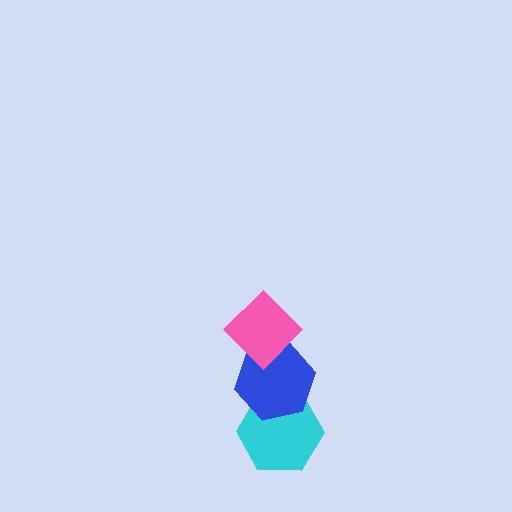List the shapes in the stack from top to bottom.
From top to bottom: the pink diamond, the blue hexagon, the cyan hexagon.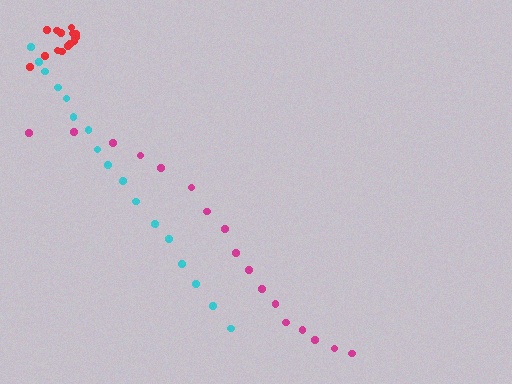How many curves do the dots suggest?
There are 3 distinct paths.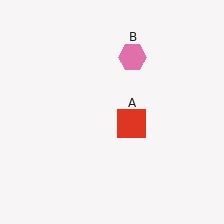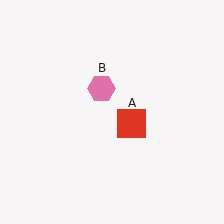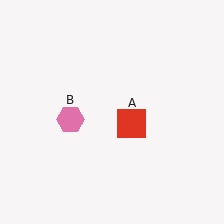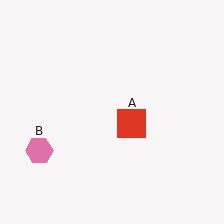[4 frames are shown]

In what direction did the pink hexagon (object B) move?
The pink hexagon (object B) moved down and to the left.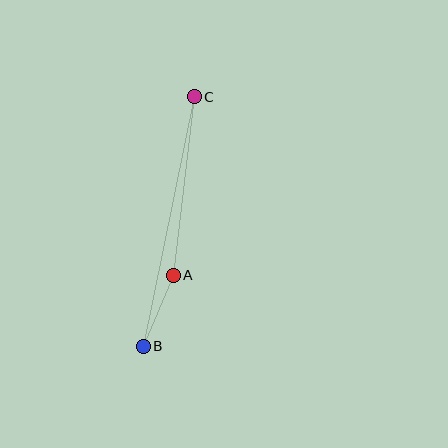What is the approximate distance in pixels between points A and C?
The distance between A and C is approximately 180 pixels.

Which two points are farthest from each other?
Points B and C are farthest from each other.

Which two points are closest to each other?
Points A and B are closest to each other.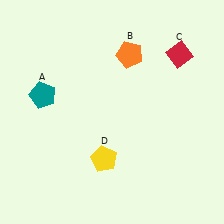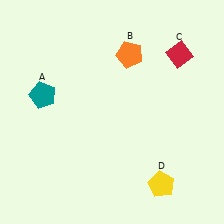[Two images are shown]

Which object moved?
The yellow pentagon (D) moved right.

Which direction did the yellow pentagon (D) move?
The yellow pentagon (D) moved right.